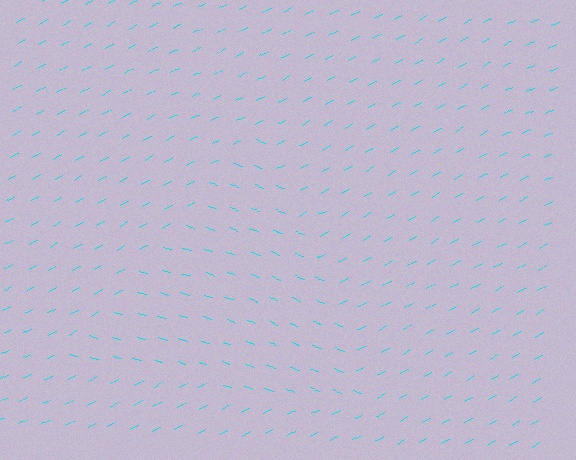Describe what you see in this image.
The image is filled with small cyan line segments. A triangle region in the image has lines oriented differently from the surrounding lines, creating a visible texture boundary.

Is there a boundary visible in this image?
Yes, there is a texture boundary formed by a change in line orientation.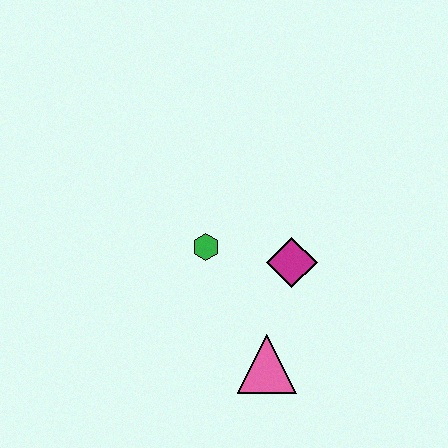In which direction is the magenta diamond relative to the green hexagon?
The magenta diamond is to the right of the green hexagon.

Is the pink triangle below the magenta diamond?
Yes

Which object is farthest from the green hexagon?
The pink triangle is farthest from the green hexagon.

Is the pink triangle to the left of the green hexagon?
No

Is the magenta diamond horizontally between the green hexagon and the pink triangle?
No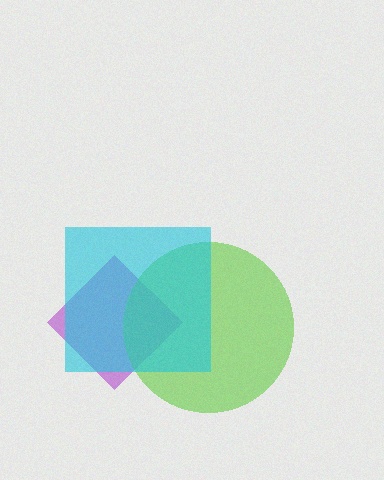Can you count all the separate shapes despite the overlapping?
Yes, there are 3 separate shapes.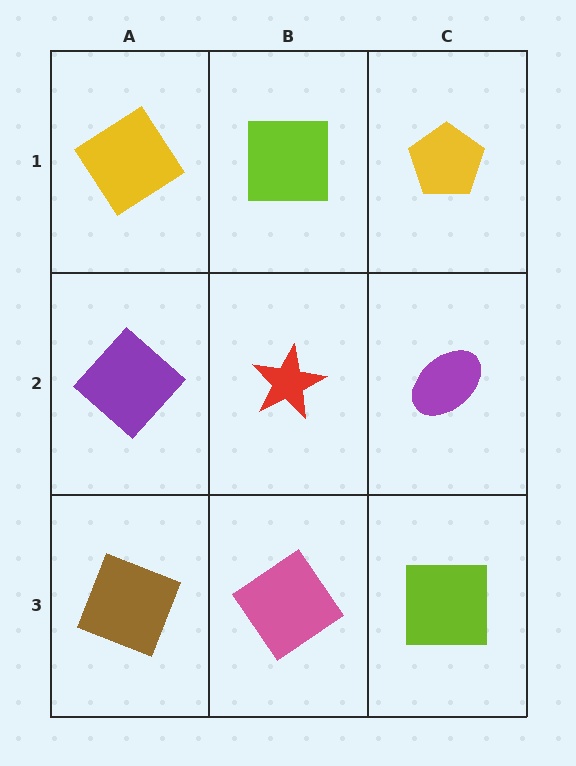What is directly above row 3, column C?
A purple ellipse.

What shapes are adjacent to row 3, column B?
A red star (row 2, column B), a brown square (row 3, column A), a lime square (row 3, column C).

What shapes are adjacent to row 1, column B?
A red star (row 2, column B), a yellow diamond (row 1, column A), a yellow pentagon (row 1, column C).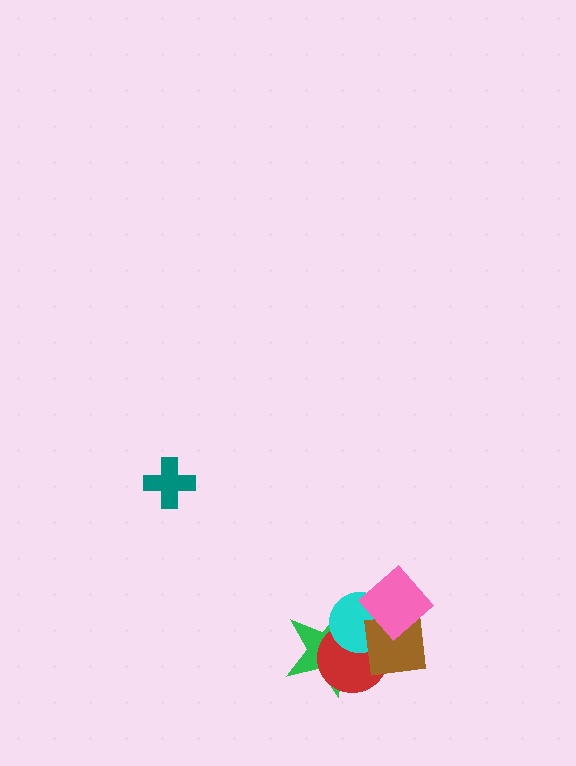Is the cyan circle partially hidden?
Yes, it is partially covered by another shape.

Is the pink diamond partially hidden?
No, no other shape covers it.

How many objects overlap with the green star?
3 objects overlap with the green star.